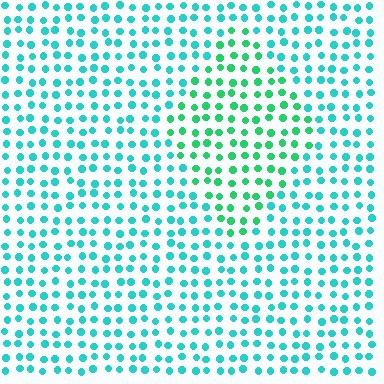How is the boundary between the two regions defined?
The boundary is defined purely by a slight shift in hue (about 34 degrees). Spacing, size, and orientation are identical on both sides.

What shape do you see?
I see a diamond.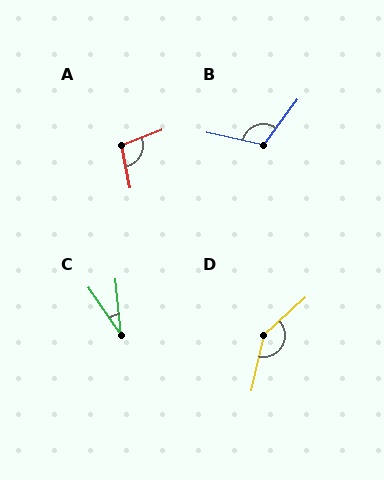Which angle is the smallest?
C, at approximately 29 degrees.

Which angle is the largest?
D, at approximately 145 degrees.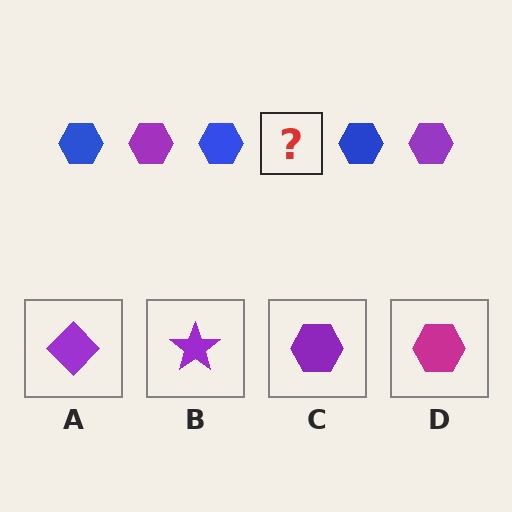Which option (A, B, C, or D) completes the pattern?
C.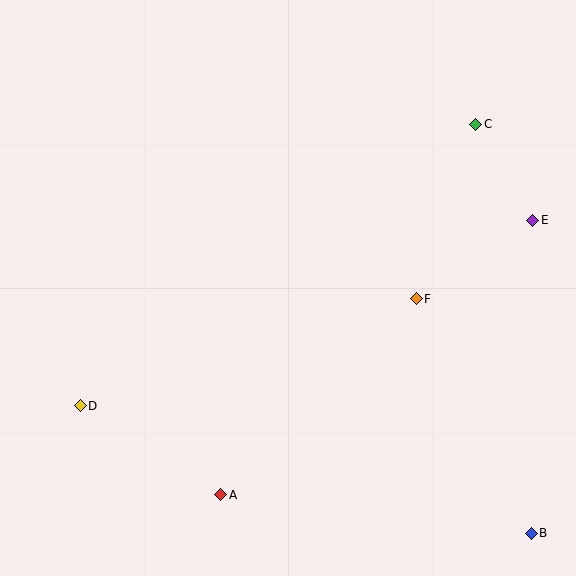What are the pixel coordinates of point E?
Point E is at (533, 221).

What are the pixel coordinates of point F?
Point F is at (416, 299).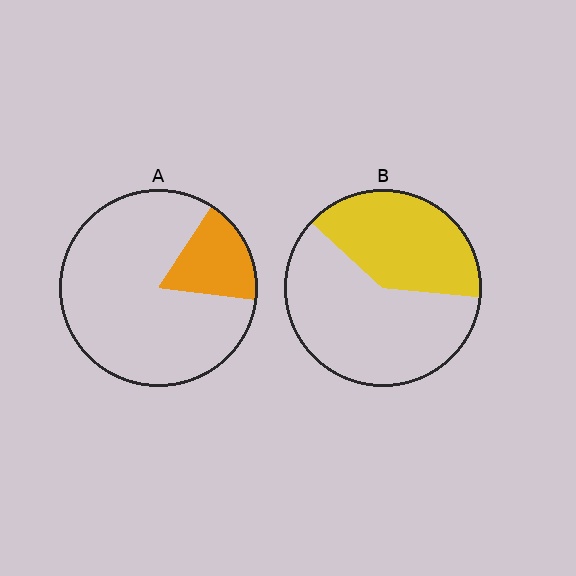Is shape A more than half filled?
No.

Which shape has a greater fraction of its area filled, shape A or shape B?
Shape B.